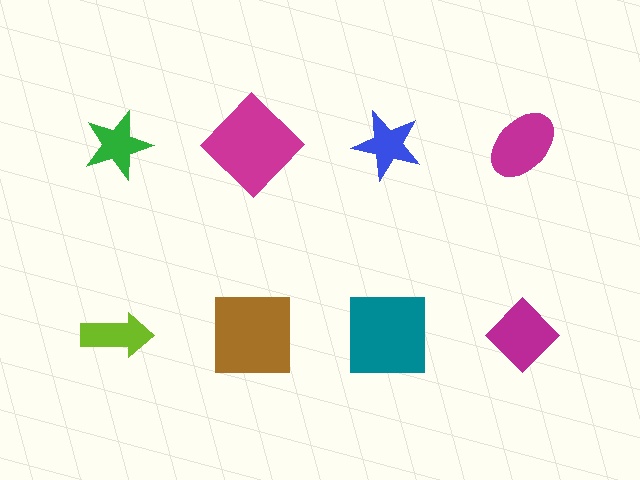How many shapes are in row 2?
4 shapes.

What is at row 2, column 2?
A brown square.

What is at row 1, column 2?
A magenta diamond.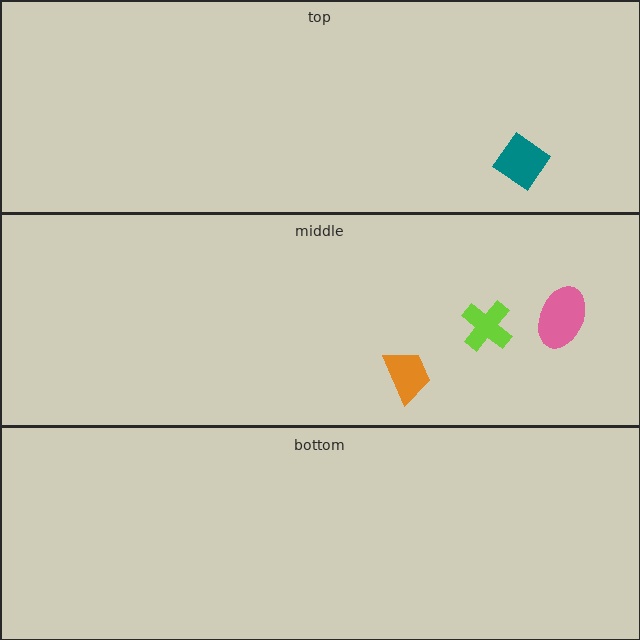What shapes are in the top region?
The teal diamond.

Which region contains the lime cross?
The middle region.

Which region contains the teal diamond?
The top region.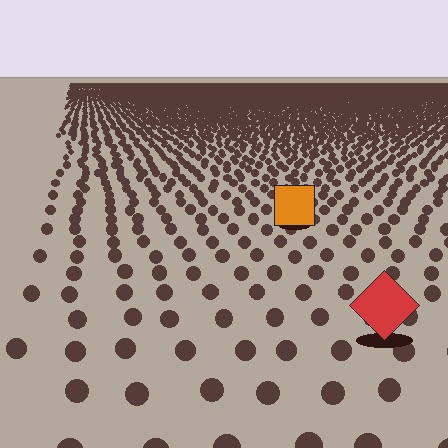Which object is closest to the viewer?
The red diamond is closest. The texture marks near it are larger and more spread out.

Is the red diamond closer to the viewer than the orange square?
Yes. The red diamond is closer — you can tell from the texture gradient: the ground texture is coarser near it.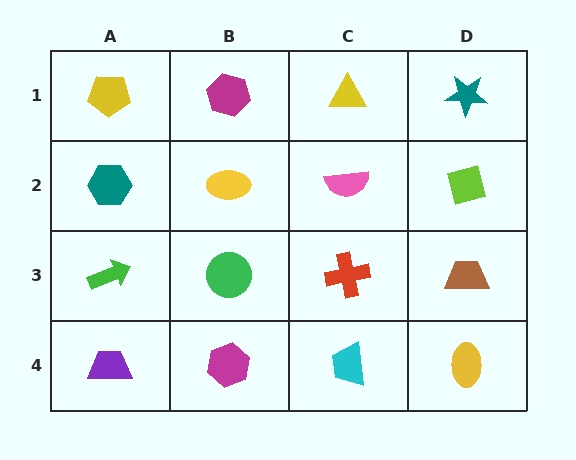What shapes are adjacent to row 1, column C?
A pink semicircle (row 2, column C), a magenta hexagon (row 1, column B), a teal star (row 1, column D).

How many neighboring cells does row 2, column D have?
3.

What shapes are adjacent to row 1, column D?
A lime square (row 2, column D), a yellow triangle (row 1, column C).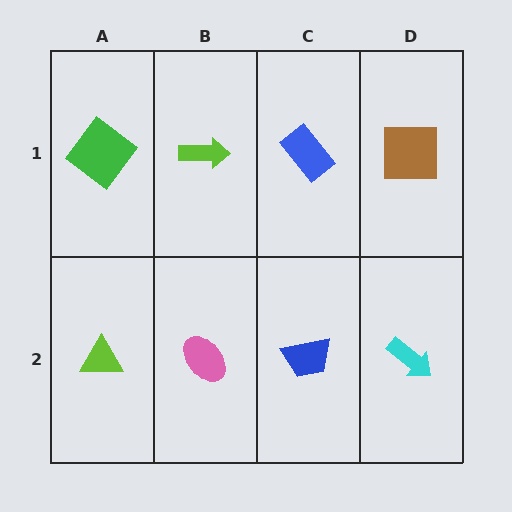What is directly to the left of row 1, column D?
A blue rectangle.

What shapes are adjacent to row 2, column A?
A green diamond (row 1, column A), a pink ellipse (row 2, column B).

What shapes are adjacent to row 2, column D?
A brown square (row 1, column D), a blue trapezoid (row 2, column C).